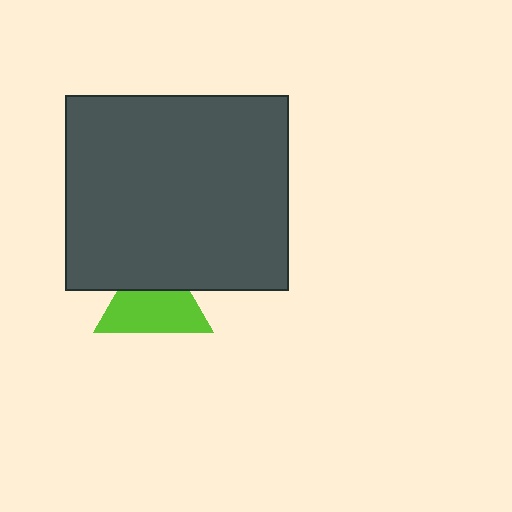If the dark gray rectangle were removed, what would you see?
You would see the complete lime triangle.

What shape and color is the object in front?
The object in front is a dark gray rectangle.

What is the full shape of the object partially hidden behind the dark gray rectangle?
The partially hidden object is a lime triangle.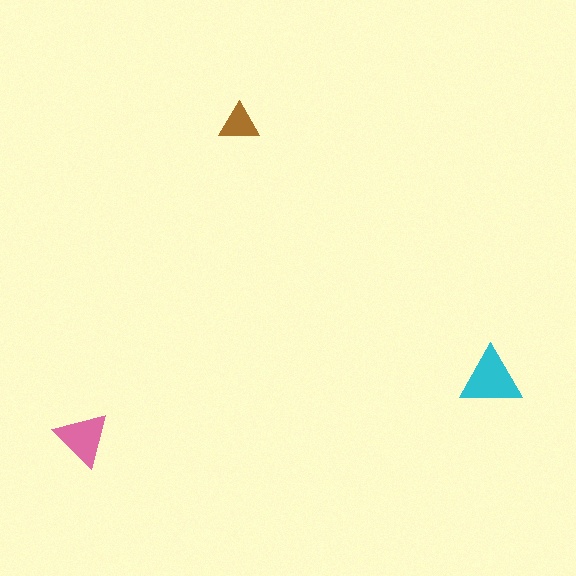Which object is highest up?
The brown triangle is topmost.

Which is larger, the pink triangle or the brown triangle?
The pink one.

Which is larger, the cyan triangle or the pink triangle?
The cyan one.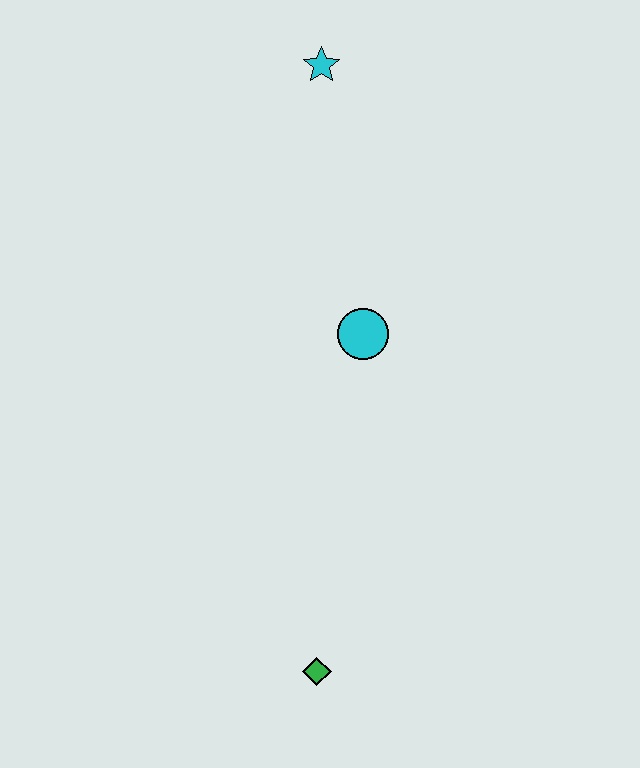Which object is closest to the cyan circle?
The cyan star is closest to the cyan circle.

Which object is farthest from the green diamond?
The cyan star is farthest from the green diamond.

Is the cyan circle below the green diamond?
No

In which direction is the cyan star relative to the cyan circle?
The cyan star is above the cyan circle.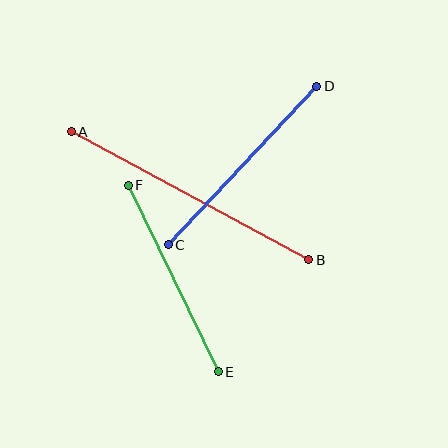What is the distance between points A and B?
The distance is approximately 270 pixels.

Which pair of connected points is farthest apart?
Points A and B are farthest apart.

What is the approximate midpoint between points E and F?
The midpoint is at approximately (173, 279) pixels.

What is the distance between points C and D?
The distance is approximately 217 pixels.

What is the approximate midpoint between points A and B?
The midpoint is at approximately (190, 196) pixels.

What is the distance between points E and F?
The distance is approximately 207 pixels.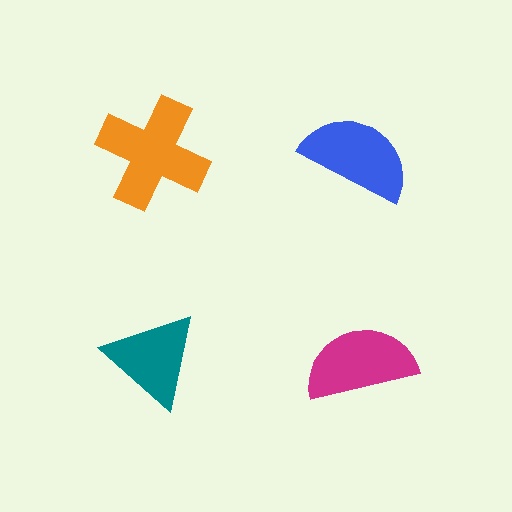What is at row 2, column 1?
A teal triangle.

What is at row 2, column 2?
A magenta semicircle.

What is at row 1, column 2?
A blue semicircle.